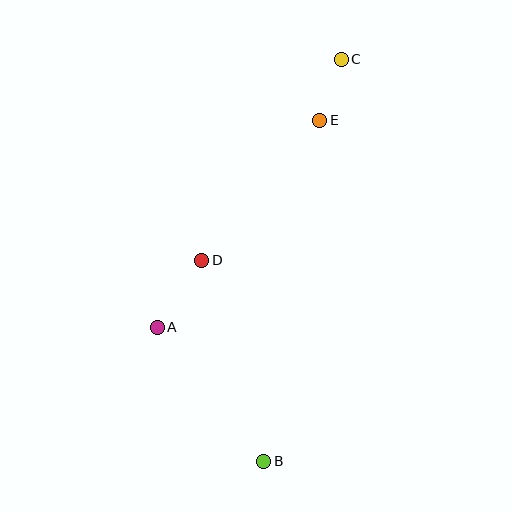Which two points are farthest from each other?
Points B and C are farthest from each other.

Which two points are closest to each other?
Points C and E are closest to each other.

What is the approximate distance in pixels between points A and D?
The distance between A and D is approximately 81 pixels.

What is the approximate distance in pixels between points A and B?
The distance between A and B is approximately 172 pixels.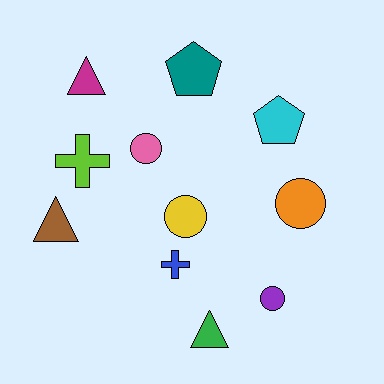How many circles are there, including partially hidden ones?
There are 4 circles.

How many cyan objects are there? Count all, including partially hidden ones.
There is 1 cyan object.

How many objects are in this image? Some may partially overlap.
There are 11 objects.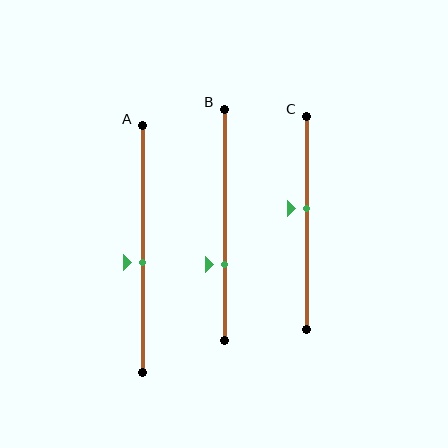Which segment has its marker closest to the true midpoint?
Segment A has its marker closest to the true midpoint.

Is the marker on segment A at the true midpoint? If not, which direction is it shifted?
No, the marker on segment A is shifted downward by about 6% of the segment length.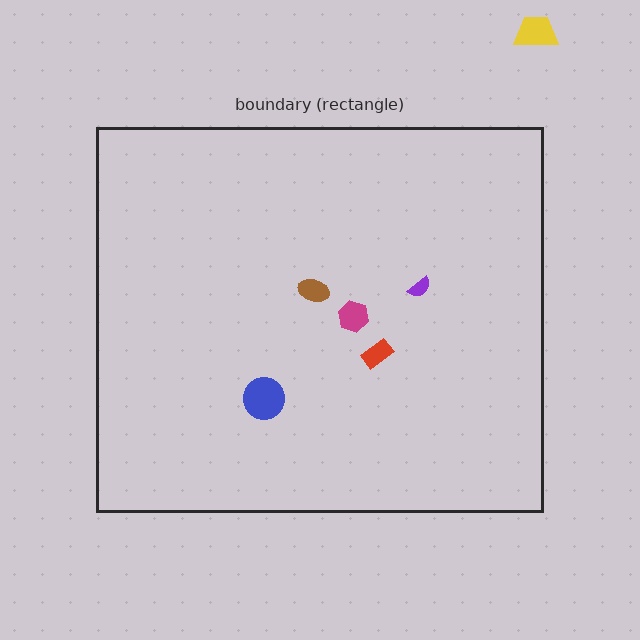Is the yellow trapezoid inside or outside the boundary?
Outside.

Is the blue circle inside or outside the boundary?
Inside.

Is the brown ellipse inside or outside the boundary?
Inside.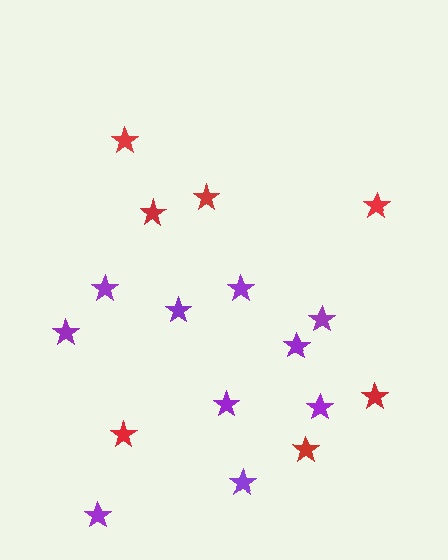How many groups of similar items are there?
There are 2 groups: one group of purple stars (10) and one group of red stars (7).